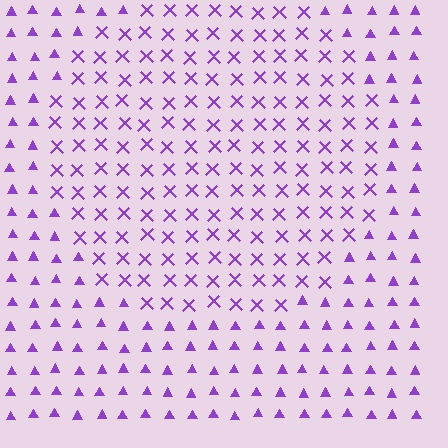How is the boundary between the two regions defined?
The boundary is defined by a change in element shape: X marks inside vs. triangles outside. All elements share the same color and spacing.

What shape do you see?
I see a circle.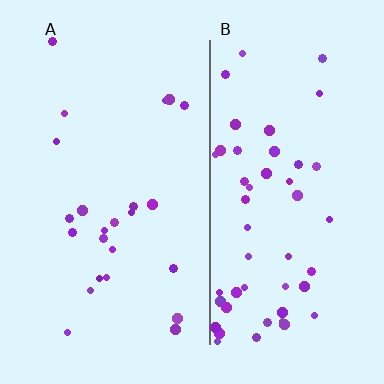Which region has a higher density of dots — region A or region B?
B (the right).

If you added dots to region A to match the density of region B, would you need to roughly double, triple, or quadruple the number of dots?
Approximately double.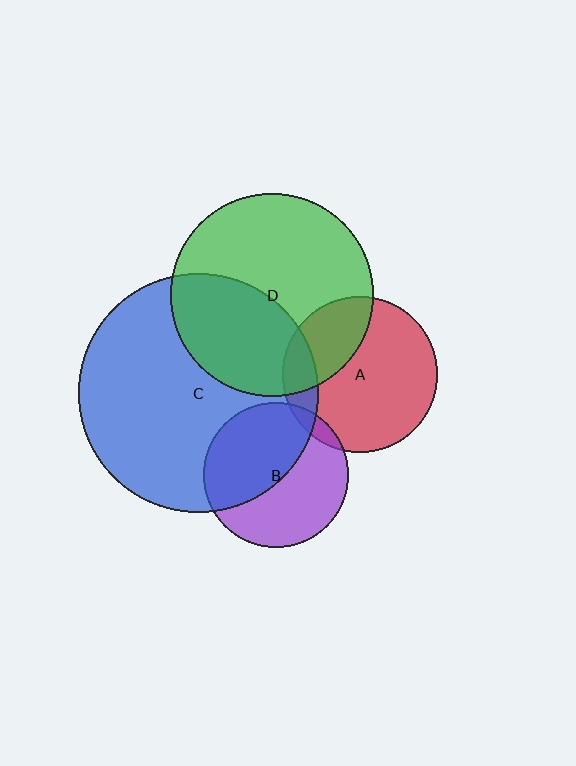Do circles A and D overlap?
Yes.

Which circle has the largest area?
Circle C (blue).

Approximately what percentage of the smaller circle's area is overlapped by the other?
Approximately 30%.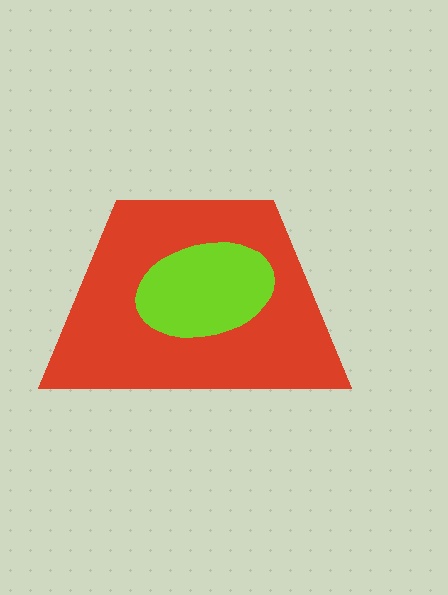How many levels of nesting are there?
2.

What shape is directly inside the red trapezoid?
The lime ellipse.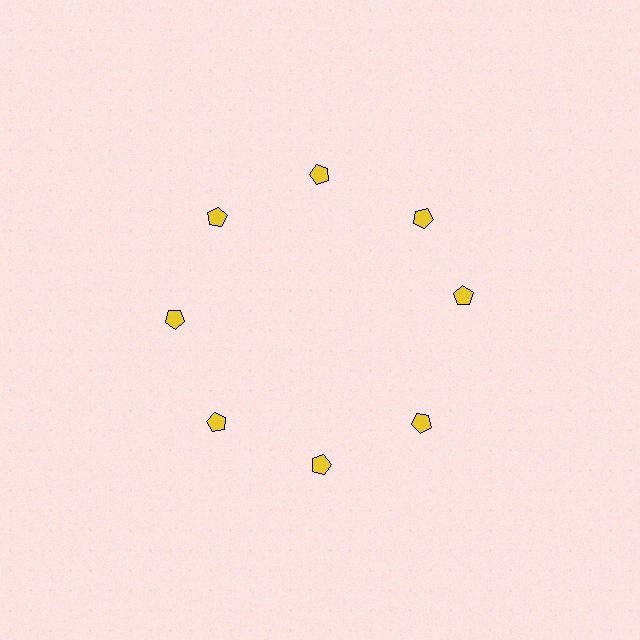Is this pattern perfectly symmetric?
No. The 8 yellow pentagons are arranged in a ring, but one element near the 3 o'clock position is rotated out of alignment along the ring, breaking the 8-fold rotational symmetry.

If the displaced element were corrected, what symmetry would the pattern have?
It would have 8-fold rotational symmetry — the pattern would map onto itself every 45 degrees.